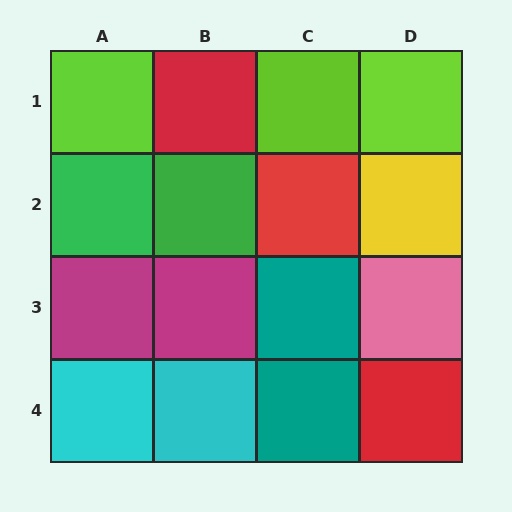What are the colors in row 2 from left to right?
Green, green, red, yellow.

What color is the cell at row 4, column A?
Cyan.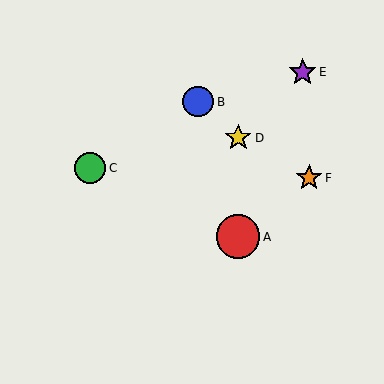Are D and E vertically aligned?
No, D is at x≈238 and E is at x≈303.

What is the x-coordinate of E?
Object E is at x≈303.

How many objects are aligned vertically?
2 objects (A, D) are aligned vertically.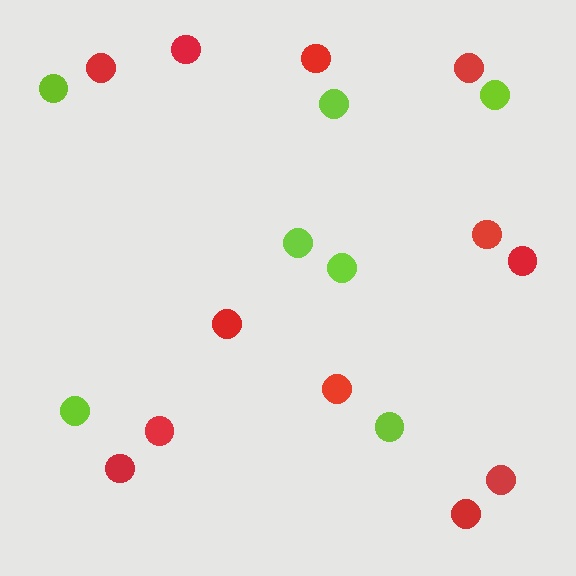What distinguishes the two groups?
There are 2 groups: one group of lime circles (7) and one group of red circles (12).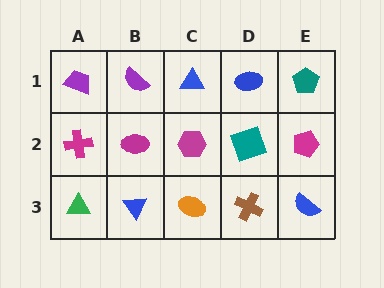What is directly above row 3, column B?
A magenta ellipse.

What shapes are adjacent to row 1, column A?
A magenta cross (row 2, column A), a purple semicircle (row 1, column B).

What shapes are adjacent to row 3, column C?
A magenta hexagon (row 2, column C), a blue triangle (row 3, column B), a brown cross (row 3, column D).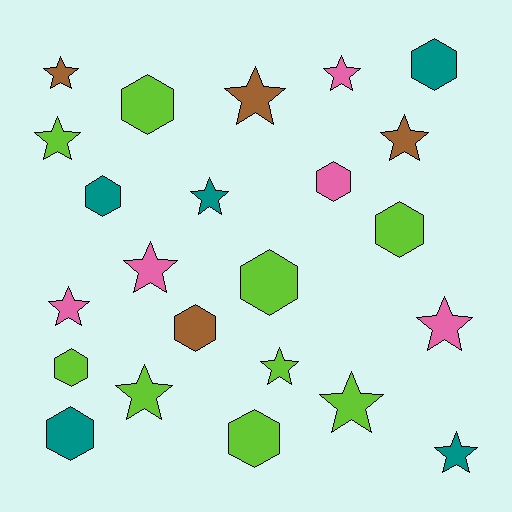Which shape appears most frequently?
Star, with 13 objects.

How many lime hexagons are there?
There are 5 lime hexagons.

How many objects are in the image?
There are 23 objects.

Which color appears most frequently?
Lime, with 9 objects.